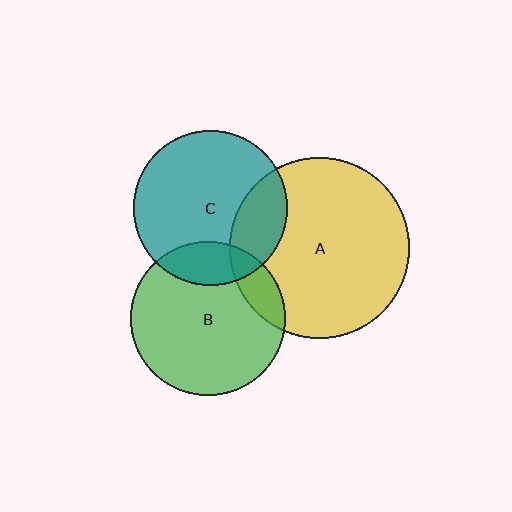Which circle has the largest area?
Circle A (yellow).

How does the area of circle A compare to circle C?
Approximately 1.4 times.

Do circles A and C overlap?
Yes.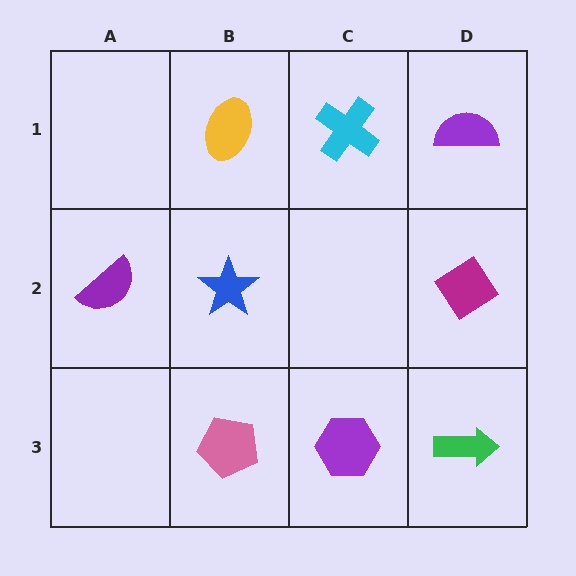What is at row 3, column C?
A purple hexagon.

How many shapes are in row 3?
3 shapes.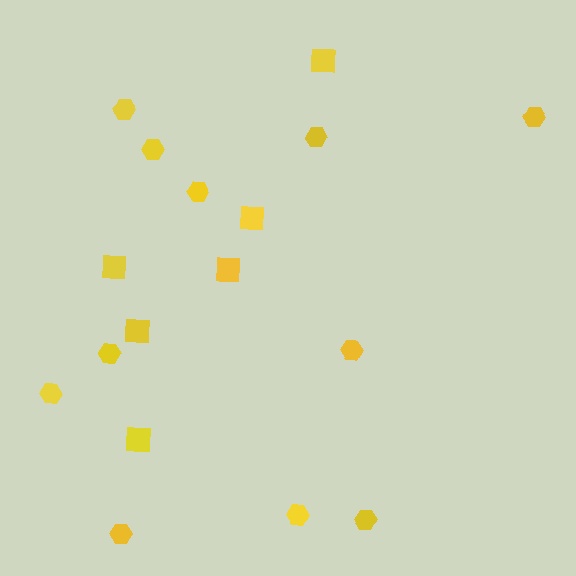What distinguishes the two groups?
There are 2 groups: one group of squares (6) and one group of hexagons (11).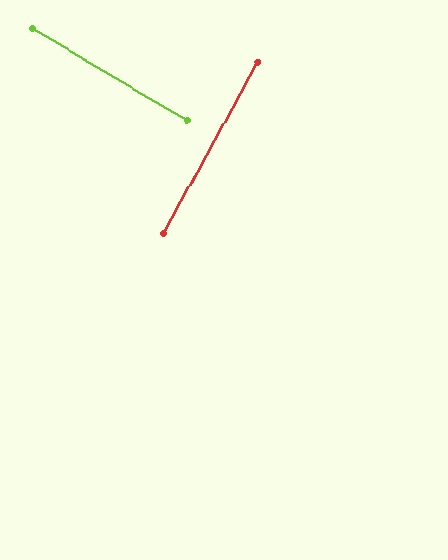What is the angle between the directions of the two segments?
Approximately 88 degrees.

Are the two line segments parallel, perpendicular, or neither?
Perpendicular — they meet at approximately 88°.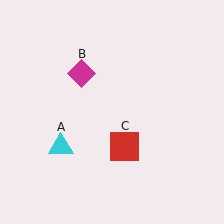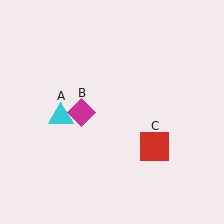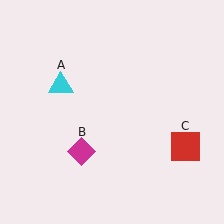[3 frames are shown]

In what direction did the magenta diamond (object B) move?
The magenta diamond (object B) moved down.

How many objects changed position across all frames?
3 objects changed position: cyan triangle (object A), magenta diamond (object B), red square (object C).